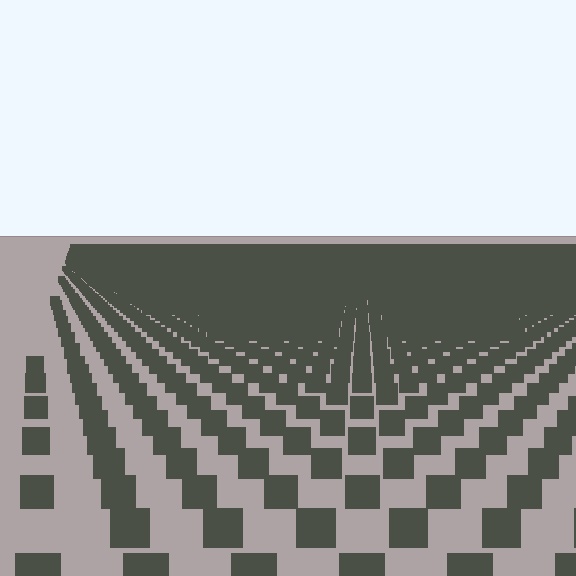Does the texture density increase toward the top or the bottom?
Density increases toward the top.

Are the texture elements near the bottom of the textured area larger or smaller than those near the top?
Larger. Near the bottom, elements are closer to the viewer and appear at a bigger on-screen size.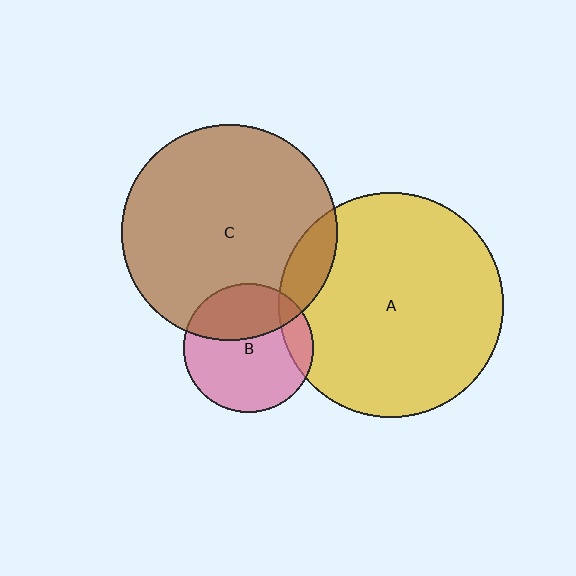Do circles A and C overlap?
Yes.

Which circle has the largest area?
Circle A (yellow).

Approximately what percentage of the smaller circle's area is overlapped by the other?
Approximately 10%.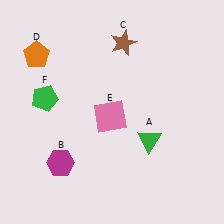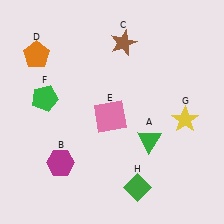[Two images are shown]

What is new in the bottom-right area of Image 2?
A yellow star (G) was added in the bottom-right area of Image 2.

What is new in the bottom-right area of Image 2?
A green diamond (H) was added in the bottom-right area of Image 2.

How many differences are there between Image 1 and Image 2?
There are 2 differences between the two images.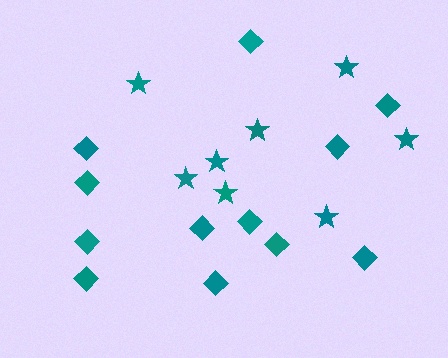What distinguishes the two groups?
There are 2 groups: one group of stars (8) and one group of diamonds (12).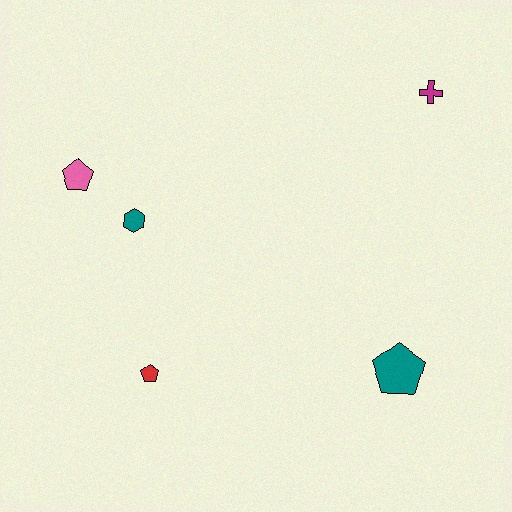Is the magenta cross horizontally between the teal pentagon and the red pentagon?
No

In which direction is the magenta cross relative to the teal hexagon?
The magenta cross is to the right of the teal hexagon.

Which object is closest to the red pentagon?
The teal hexagon is closest to the red pentagon.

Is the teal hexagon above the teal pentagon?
Yes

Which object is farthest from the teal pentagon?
The pink pentagon is farthest from the teal pentagon.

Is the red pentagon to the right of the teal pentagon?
No